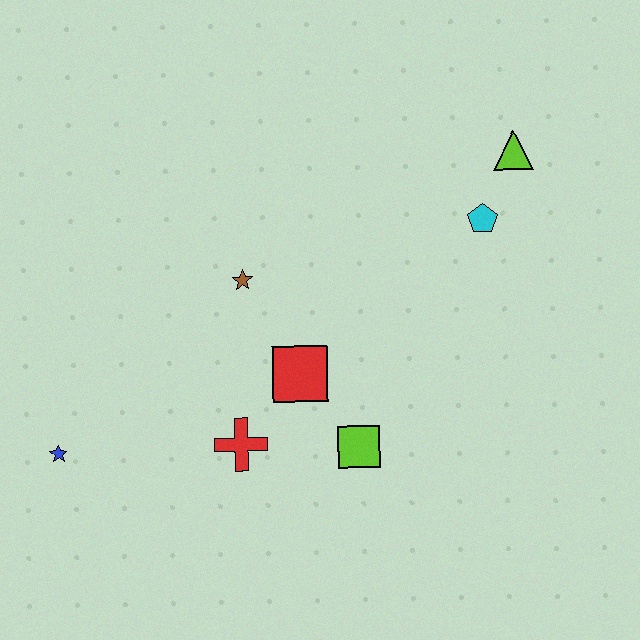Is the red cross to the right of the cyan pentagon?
No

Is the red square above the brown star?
No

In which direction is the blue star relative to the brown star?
The blue star is to the left of the brown star.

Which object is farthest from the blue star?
The lime triangle is farthest from the blue star.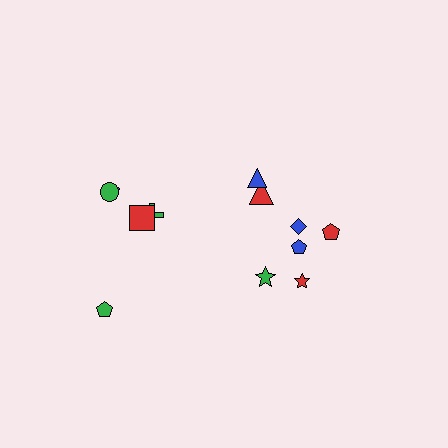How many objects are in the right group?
There are 7 objects.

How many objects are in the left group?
There are 5 objects.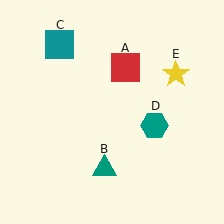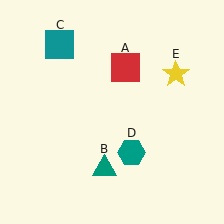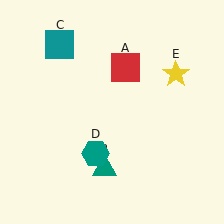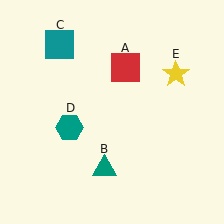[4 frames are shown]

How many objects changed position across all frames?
1 object changed position: teal hexagon (object D).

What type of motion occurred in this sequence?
The teal hexagon (object D) rotated clockwise around the center of the scene.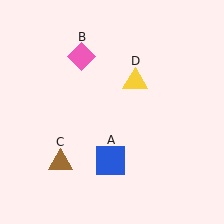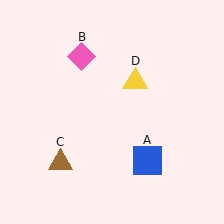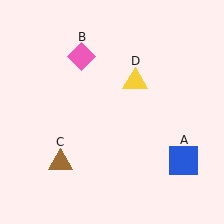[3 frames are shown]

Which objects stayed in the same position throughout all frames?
Pink diamond (object B) and brown triangle (object C) and yellow triangle (object D) remained stationary.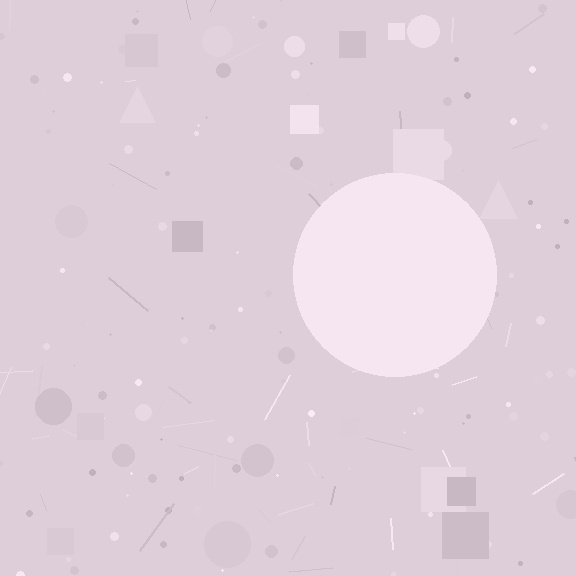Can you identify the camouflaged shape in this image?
The camouflaged shape is a circle.